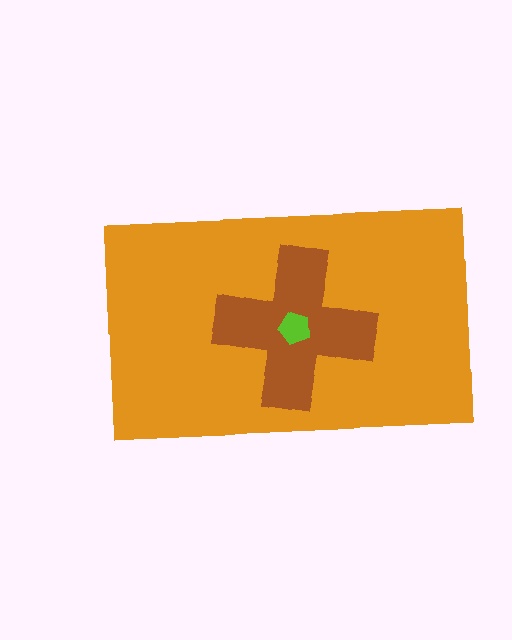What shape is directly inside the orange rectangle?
The brown cross.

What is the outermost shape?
The orange rectangle.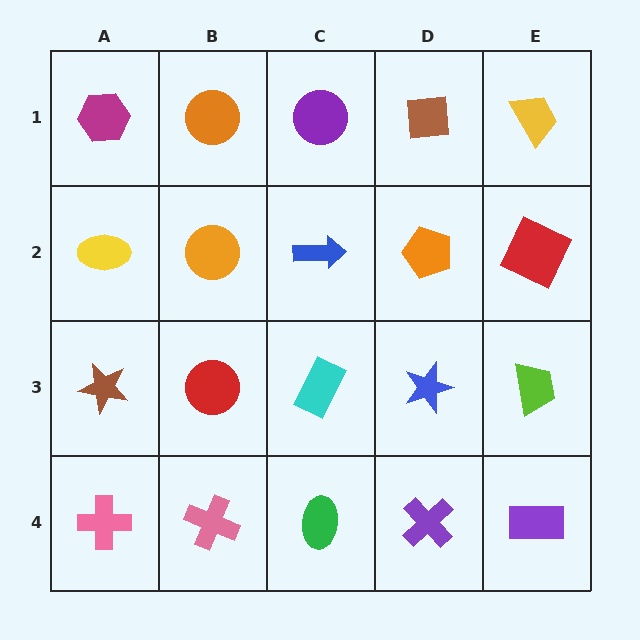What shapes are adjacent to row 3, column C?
A blue arrow (row 2, column C), a green ellipse (row 4, column C), a red circle (row 3, column B), a blue star (row 3, column D).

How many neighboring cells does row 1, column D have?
3.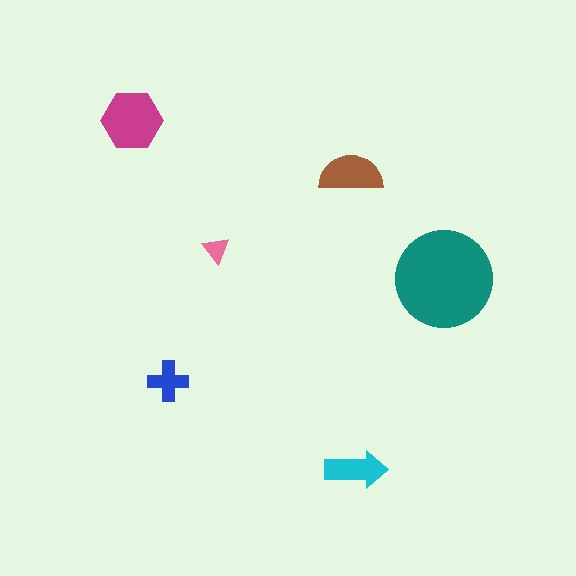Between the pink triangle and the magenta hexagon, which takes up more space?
The magenta hexagon.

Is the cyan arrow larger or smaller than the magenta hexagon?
Smaller.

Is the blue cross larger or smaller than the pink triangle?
Larger.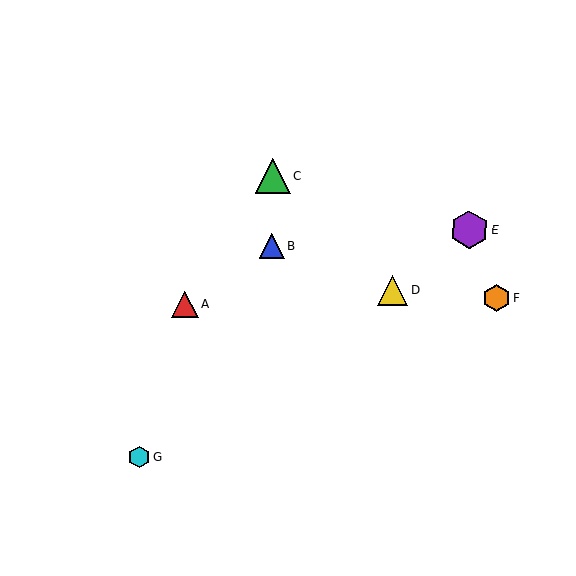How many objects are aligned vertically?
2 objects (B, C) are aligned vertically.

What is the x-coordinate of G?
Object G is at x≈139.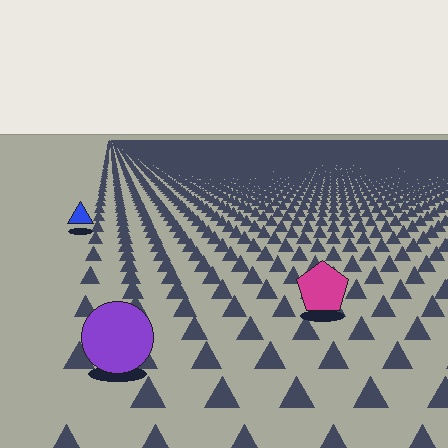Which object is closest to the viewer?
The purple circle is closest. The texture marks near it are larger and more spread out.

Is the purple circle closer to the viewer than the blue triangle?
Yes. The purple circle is closer — you can tell from the texture gradient: the ground texture is coarser near it.